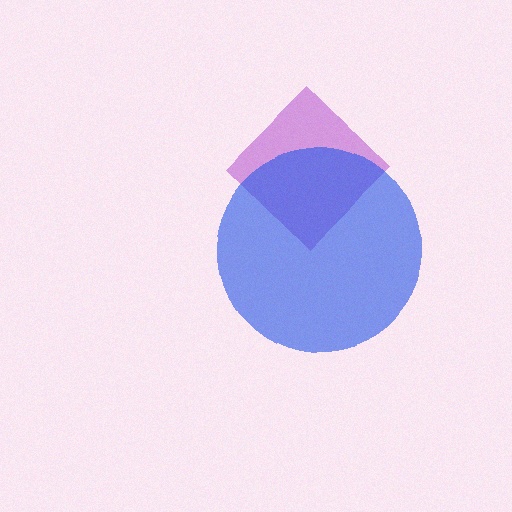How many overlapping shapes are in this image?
There are 2 overlapping shapes in the image.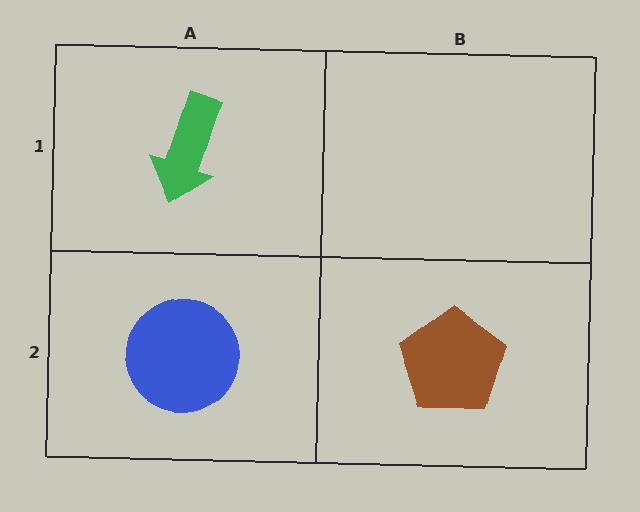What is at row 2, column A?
A blue circle.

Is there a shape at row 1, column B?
No, that cell is empty.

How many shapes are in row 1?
1 shape.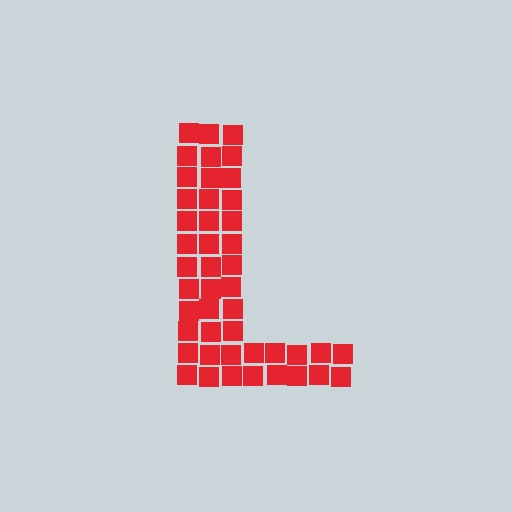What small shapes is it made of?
It is made of small squares.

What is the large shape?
The large shape is the letter L.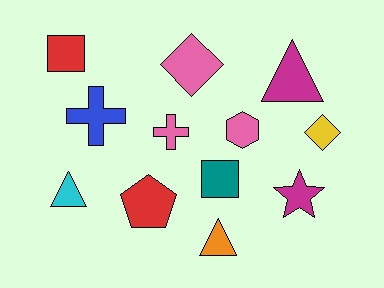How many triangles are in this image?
There are 3 triangles.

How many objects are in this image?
There are 12 objects.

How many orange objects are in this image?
There is 1 orange object.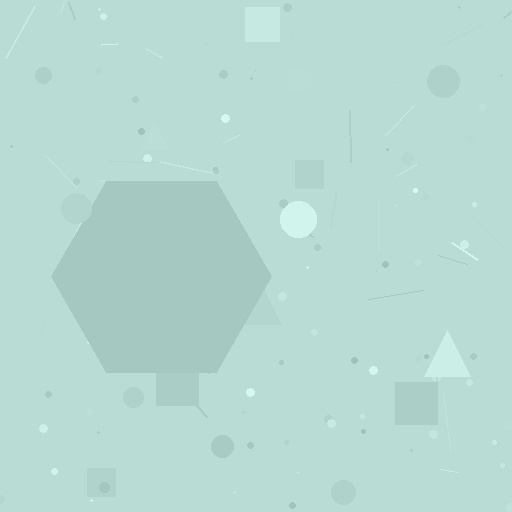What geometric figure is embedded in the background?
A hexagon is embedded in the background.